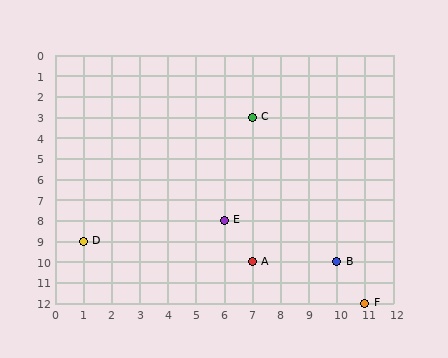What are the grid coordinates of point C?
Point C is at grid coordinates (7, 3).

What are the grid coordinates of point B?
Point B is at grid coordinates (10, 10).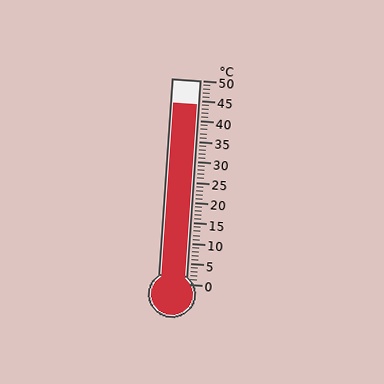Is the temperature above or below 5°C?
The temperature is above 5°C.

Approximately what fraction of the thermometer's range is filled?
The thermometer is filled to approximately 90% of its range.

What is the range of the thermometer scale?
The thermometer scale ranges from 0°C to 50°C.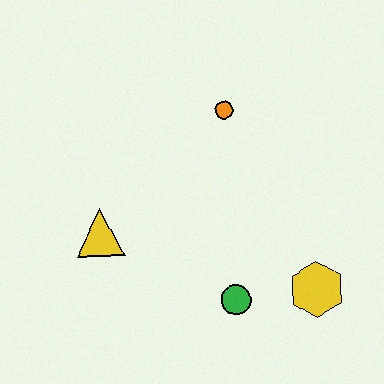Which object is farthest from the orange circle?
The yellow hexagon is farthest from the orange circle.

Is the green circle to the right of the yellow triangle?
Yes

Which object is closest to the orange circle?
The yellow triangle is closest to the orange circle.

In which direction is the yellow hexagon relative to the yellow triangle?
The yellow hexagon is to the right of the yellow triangle.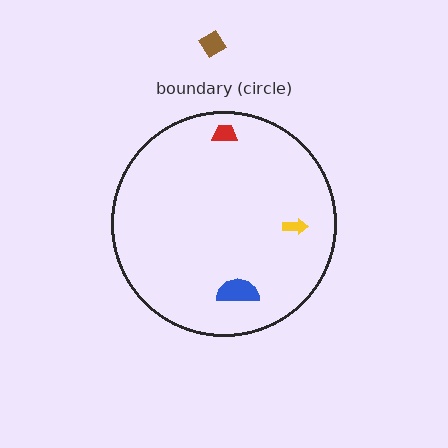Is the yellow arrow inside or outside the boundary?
Inside.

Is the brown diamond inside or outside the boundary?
Outside.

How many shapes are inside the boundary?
3 inside, 1 outside.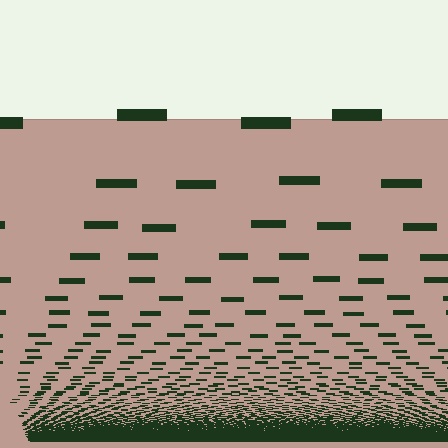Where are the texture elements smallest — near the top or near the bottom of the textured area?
Near the bottom.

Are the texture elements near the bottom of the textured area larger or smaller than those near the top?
Smaller. The gradient is inverted — elements near the bottom are smaller and denser.